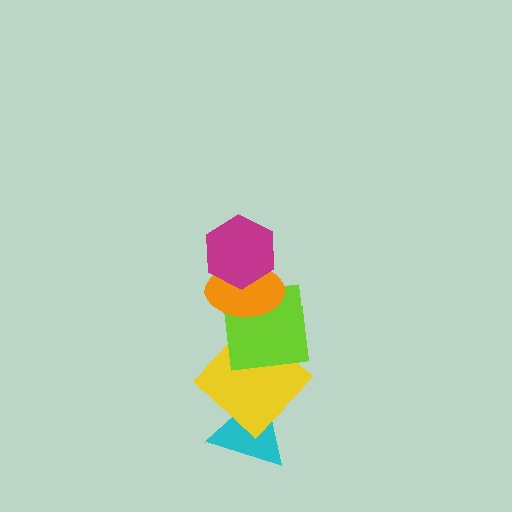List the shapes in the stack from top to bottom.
From top to bottom: the magenta hexagon, the orange ellipse, the lime square, the yellow diamond, the cyan triangle.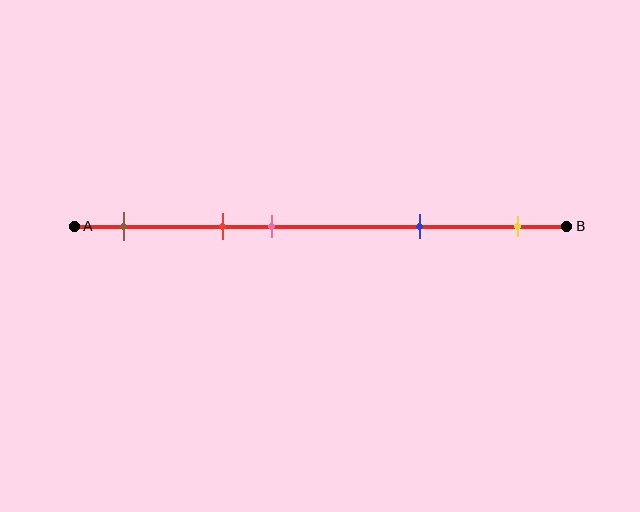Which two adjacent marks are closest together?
The red and pink marks are the closest adjacent pair.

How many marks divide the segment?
There are 5 marks dividing the segment.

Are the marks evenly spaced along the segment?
No, the marks are not evenly spaced.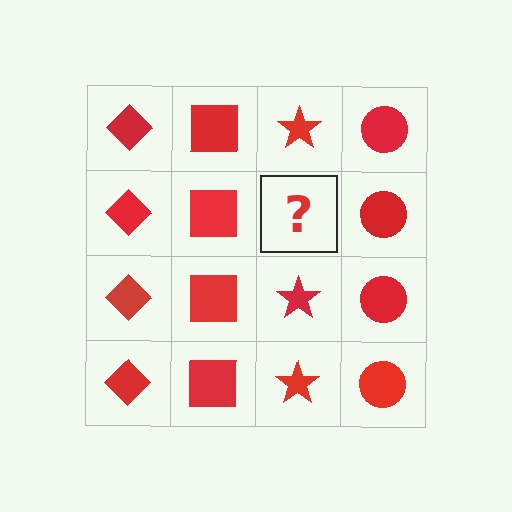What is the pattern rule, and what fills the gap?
The rule is that each column has a consistent shape. The gap should be filled with a red star.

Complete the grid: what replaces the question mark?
The question mark should be replaced with a red star.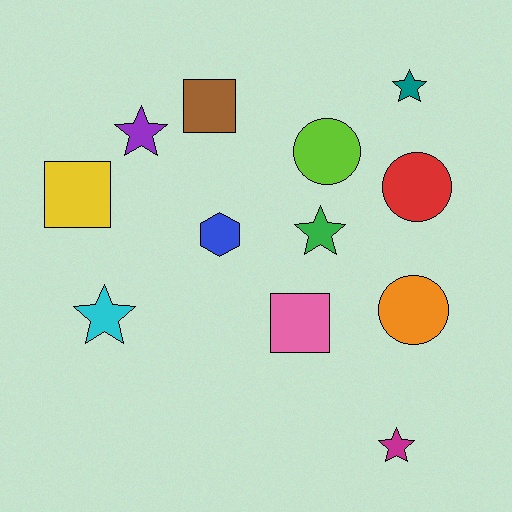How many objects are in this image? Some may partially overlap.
There are 12 objects.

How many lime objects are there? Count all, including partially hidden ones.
There is 1 lime object.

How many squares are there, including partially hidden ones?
There are 3 squares.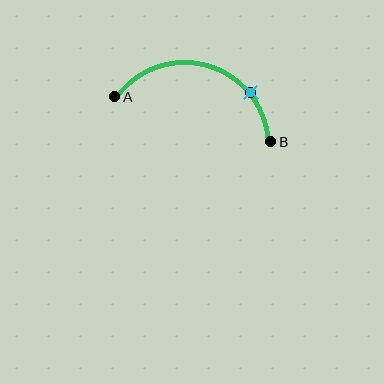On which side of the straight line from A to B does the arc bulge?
The arc bulges above the straight line connecting A and B.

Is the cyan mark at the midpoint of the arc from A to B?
No. The cyan mark lies on the arc but is closer to endpoint B. The arc midpoint would be at the point on the curve equidistant along the arc from both A and B.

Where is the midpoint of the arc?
The arc midpoint is the point on the curve farthest from the straight line joining A and B. It sits above that line.